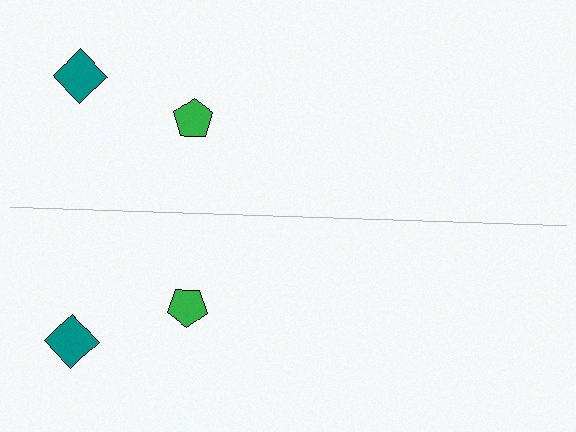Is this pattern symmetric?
Yes, this pattern has bilateral (reflection) symmetry.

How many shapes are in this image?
There are 4 shapes in this image.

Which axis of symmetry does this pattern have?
The pattern has a horizontal axis of symmetry running through the center of the image.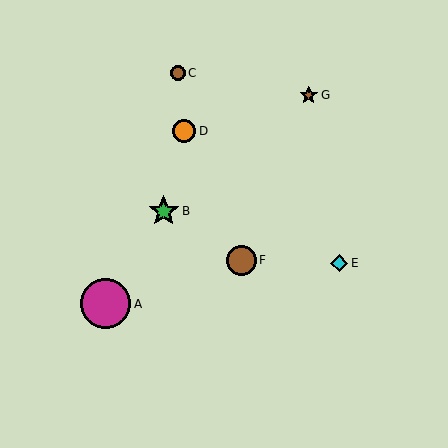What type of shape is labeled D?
Shape D is an orange circle.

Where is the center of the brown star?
The center of the brown star is at (309, 95).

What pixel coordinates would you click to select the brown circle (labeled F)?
Click at (241, 260) to select the brown circle F.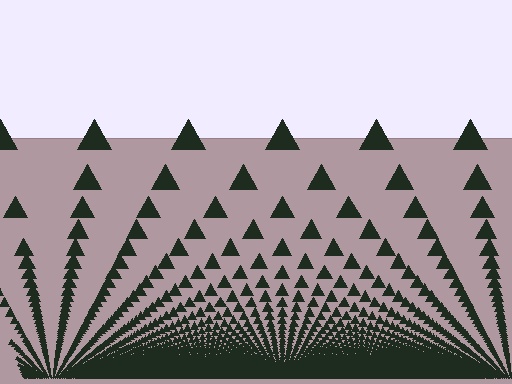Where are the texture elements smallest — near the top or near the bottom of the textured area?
Near the bottom.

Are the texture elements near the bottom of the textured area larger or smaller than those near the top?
Smaller. The gradient is inverted — elements near the bottom are smaller and denser.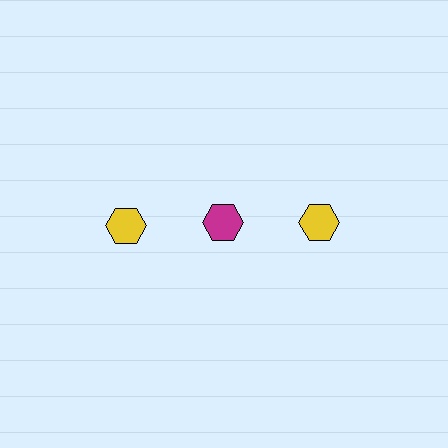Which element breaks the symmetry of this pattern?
The magenta hexagon in the top row, second from left column breaks the symmetry. All other shapes are yellow hexagons.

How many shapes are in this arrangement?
There are 3 shapes arranged in a grid pattern.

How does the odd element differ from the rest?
It has a different color: magenta instead of yellow.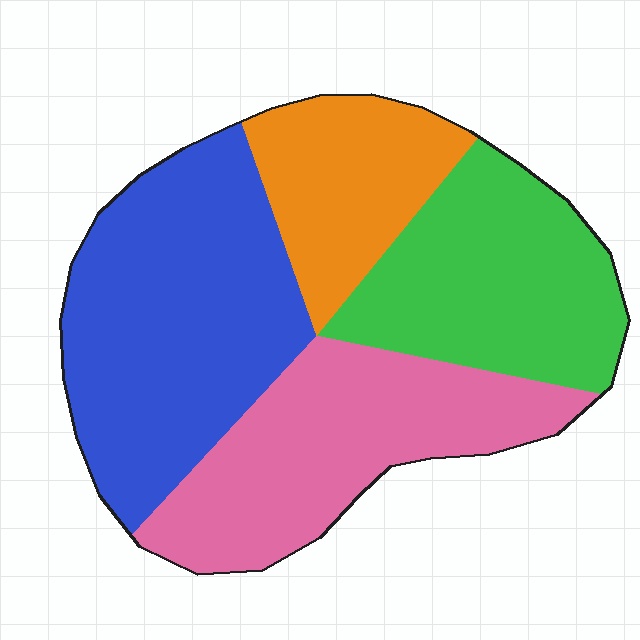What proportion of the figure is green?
Green takes up about one quarter (1/4) of the figure.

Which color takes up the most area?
Blue, at roughly 35%.